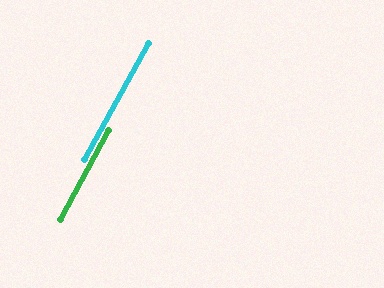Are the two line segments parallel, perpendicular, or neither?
Parallel — their directions differ by only 0.7°.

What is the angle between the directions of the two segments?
Approximately 1 degree.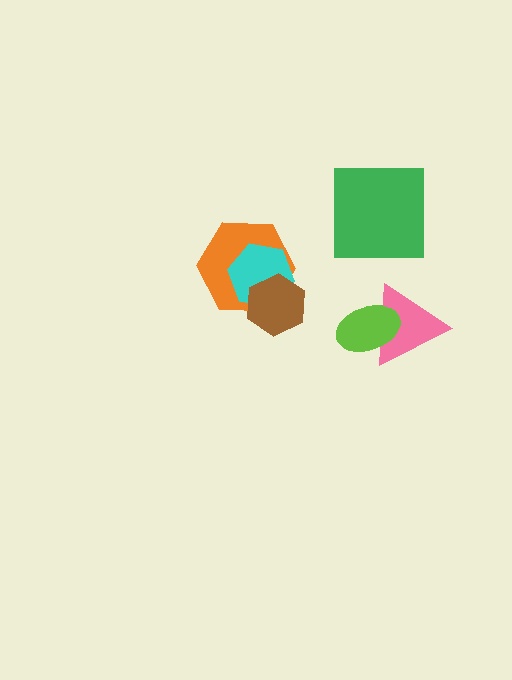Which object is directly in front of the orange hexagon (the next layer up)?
The cyan hexagon is directly in front of the orange hexagon.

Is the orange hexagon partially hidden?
Yes, it is partially covered by another shape.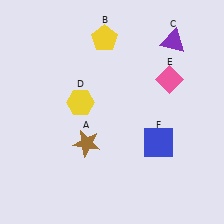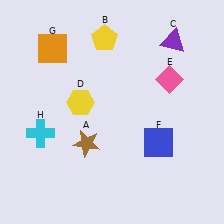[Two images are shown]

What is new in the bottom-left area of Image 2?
A cyan cross (H) was added in the bottom-left area of Image 2.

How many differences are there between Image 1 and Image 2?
There are 2 differences between the two images.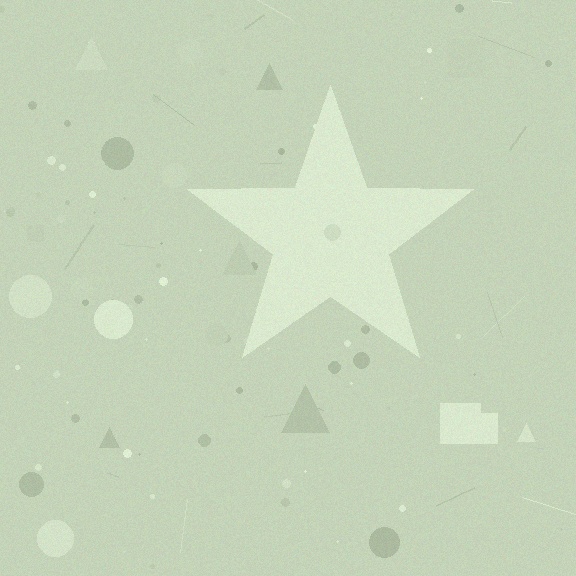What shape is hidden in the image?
A star is hidden in the image.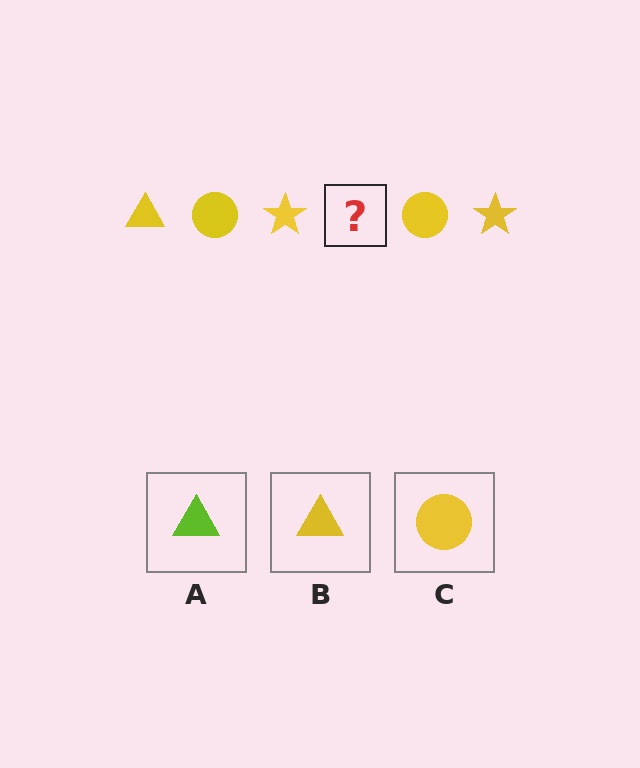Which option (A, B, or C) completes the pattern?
B.